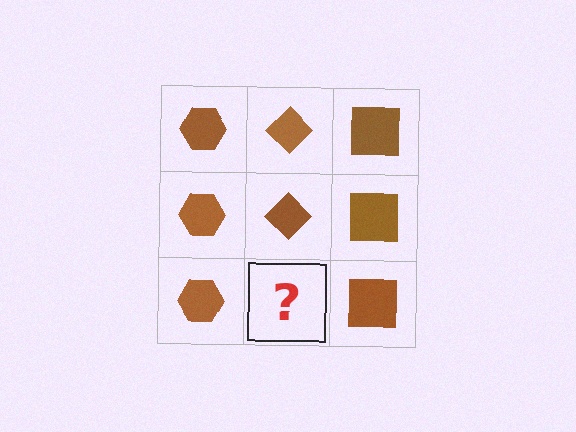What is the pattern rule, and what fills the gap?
The rule is that each column has a consistent shape. The gap should be filled with a brown diamond.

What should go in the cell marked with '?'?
The missing cell should contain a brown diamond.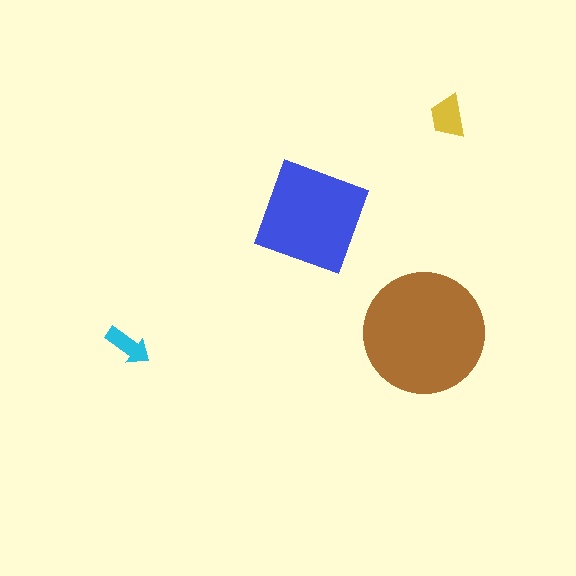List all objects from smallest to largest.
The cyan arrow, the yellow trapezoid, the blue diamond, the brown circle.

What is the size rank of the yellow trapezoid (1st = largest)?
3rd.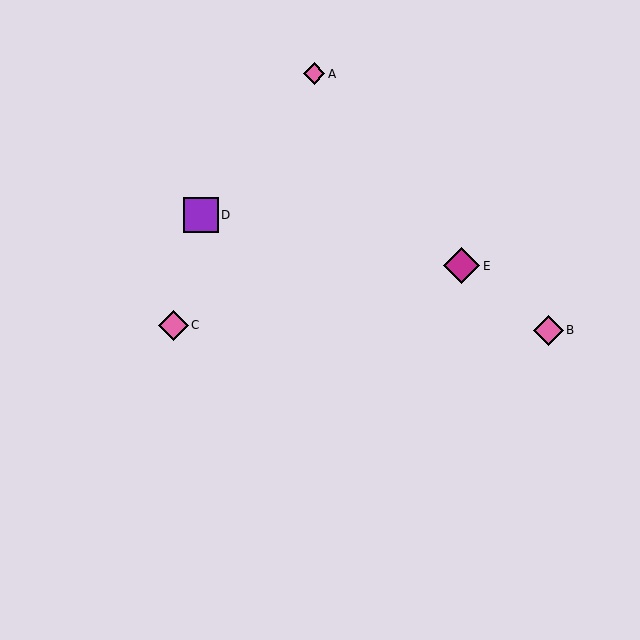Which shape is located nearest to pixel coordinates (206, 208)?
The purple square (labeled D) at (201, 215) is nearest to that location.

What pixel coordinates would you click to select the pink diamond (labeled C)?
Click at (173, 325) to select the pink diamond C.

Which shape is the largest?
The magenta diamond (labeled E) is the largest.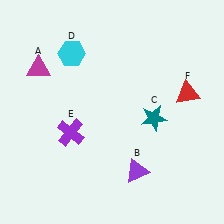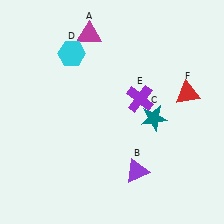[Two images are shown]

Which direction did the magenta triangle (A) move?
The magenta triangle (A) moved right.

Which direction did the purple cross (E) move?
The purple cross (E) moved right.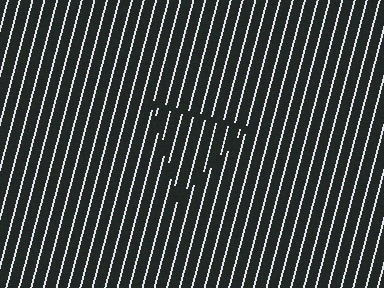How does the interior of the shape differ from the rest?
The interior of the shape contains the same grating, shifted by half a period — the contour is defined by the phase discontinuity where line-ends from the inner and outer gratings abut.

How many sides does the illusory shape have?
3 sides — the line-ends trace a triangle.